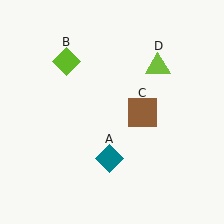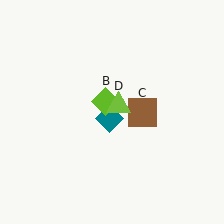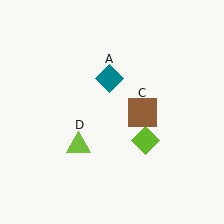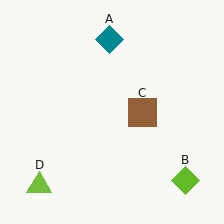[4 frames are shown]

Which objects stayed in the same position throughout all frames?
Brown square (object C) remained stationary.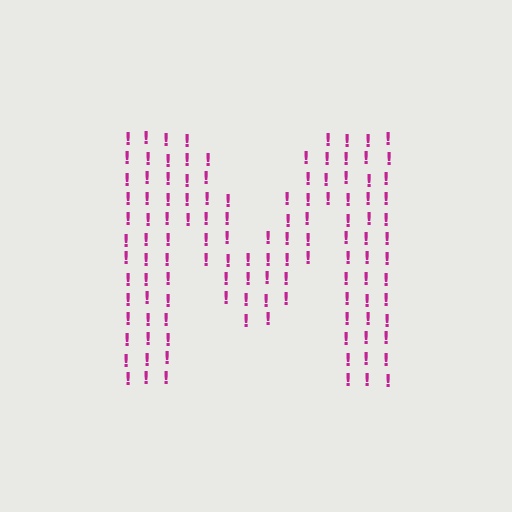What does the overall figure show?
The overall figure shows the letter M.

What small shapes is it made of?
It is made of small exclamation marks.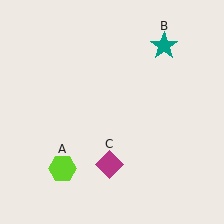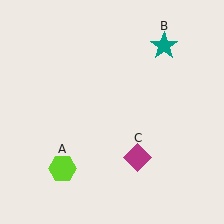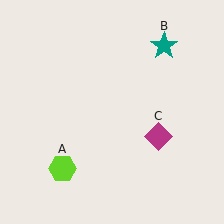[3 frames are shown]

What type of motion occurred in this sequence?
The magenta diamond (object C) rotated counterclockwise around the center of the scene.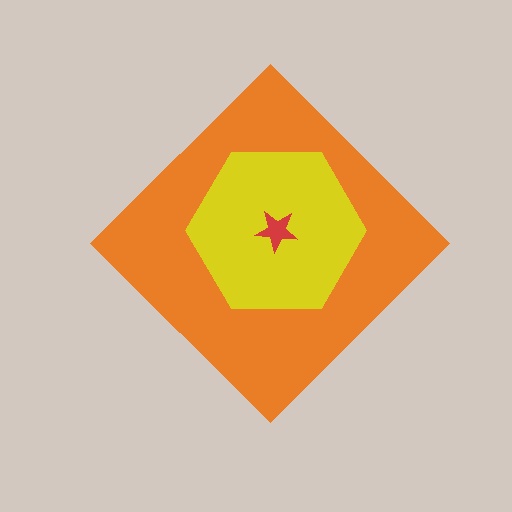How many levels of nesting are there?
3.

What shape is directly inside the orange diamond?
The yellow hexagon.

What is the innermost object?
The red star.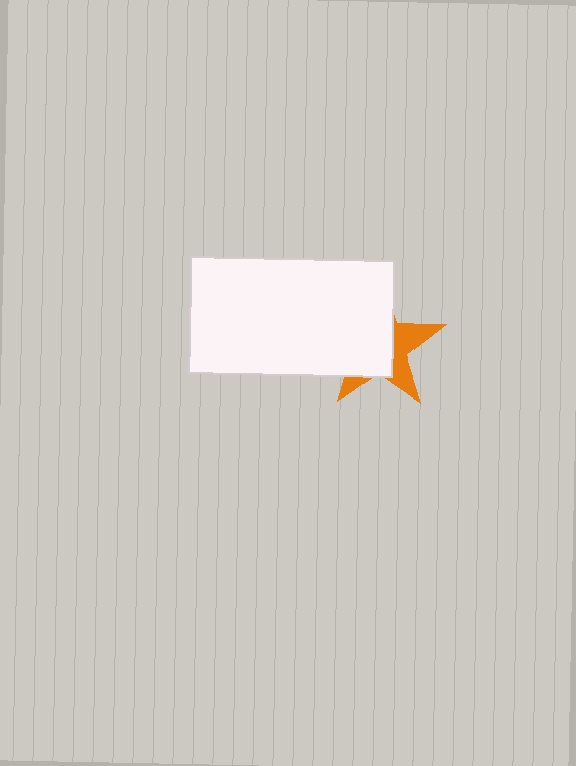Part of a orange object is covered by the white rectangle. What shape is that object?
It is a star.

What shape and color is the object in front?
The object in front is a white rectangle.